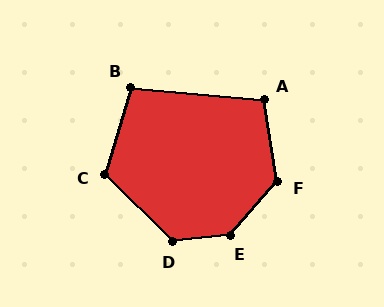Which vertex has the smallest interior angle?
B, at approximately 102 degrees.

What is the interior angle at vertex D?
Approximately 129 degrees (obtuse).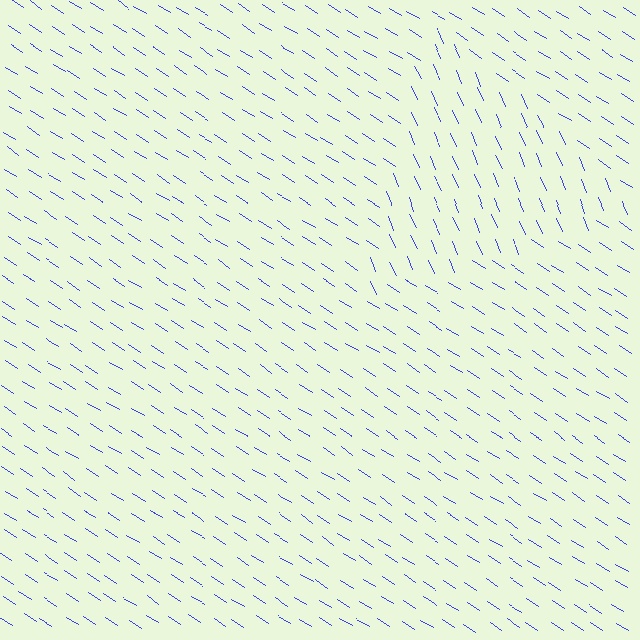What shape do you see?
I see a triangle.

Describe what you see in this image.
The image is filled with small blue line segments. A triangle region in the image has lines oriented differently from the surrounding lines, creating a visible texture boundary.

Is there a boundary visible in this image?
Yes, there is a texture boundary formed by a change in line orientation.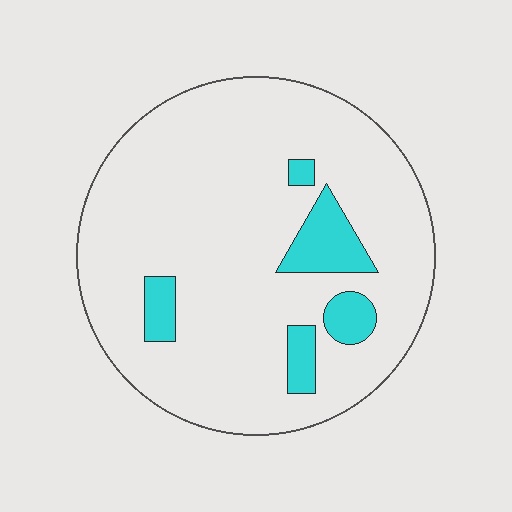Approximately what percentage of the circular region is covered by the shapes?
Approximately 10%.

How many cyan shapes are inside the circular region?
5.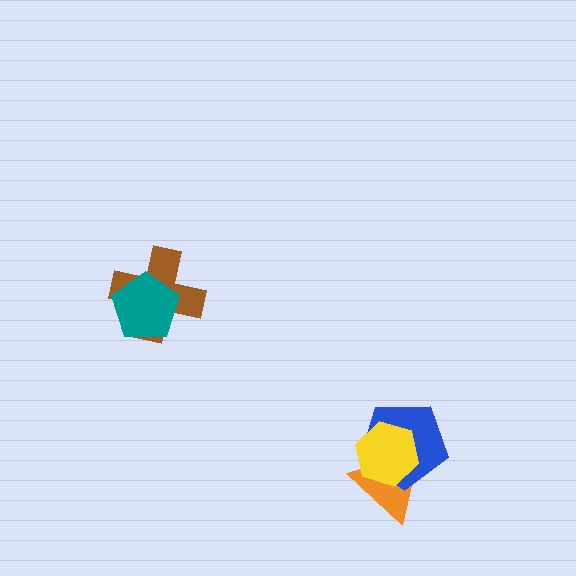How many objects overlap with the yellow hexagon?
2 objects overlap with the yellow hexagon.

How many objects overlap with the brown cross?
1 object overlaps with the brown cross.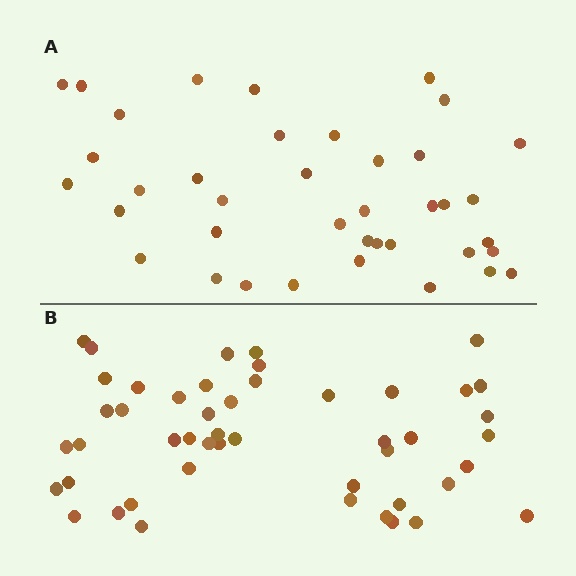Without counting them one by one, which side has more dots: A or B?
Region B (the bottom region) has more dots.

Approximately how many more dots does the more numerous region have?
Region B has roughly 8 or so more dots than region A.